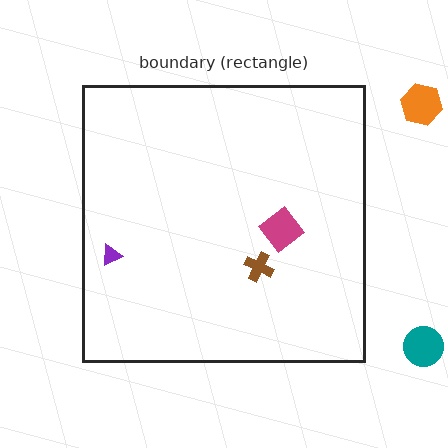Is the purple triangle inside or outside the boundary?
Inside.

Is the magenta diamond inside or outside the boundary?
Inside.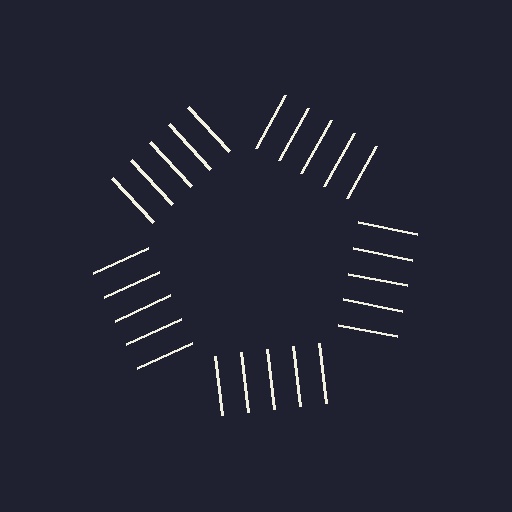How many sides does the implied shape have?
5 sides — the line-ends trace a pentagon.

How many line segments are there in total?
25 — 5 along each of the 5 edges.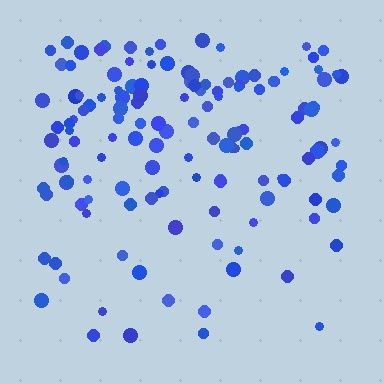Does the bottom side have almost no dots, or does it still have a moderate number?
Still a moderate number, just noticeably fewer than the top.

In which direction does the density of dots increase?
From bottom to top, with the top side densest.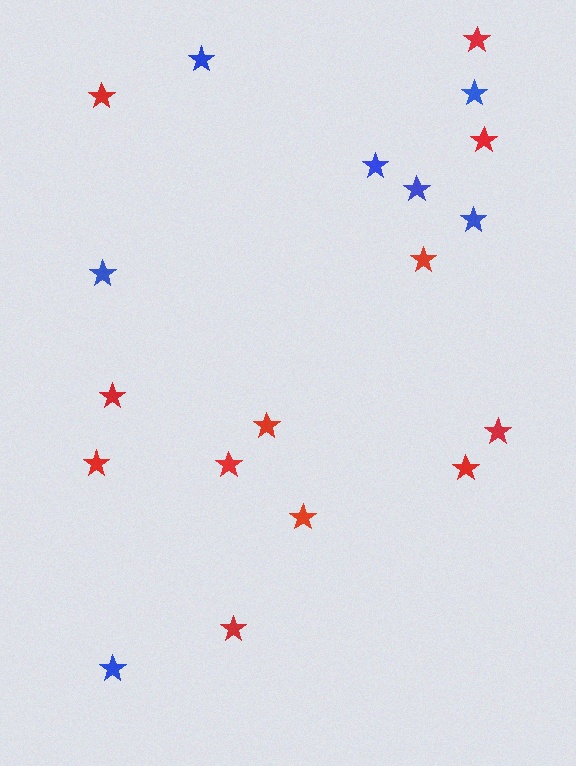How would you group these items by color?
There are 2 groups: one group of blue stars (7) and one group of red stars (12).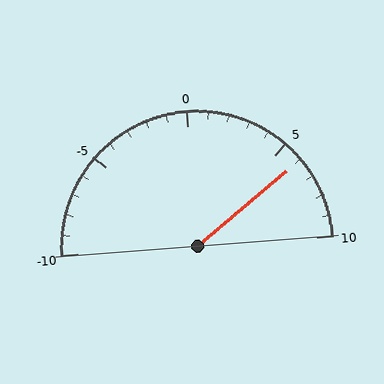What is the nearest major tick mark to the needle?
The nearest major tick mark is 5.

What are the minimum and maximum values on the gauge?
The gauge ranges from -10 to 10.